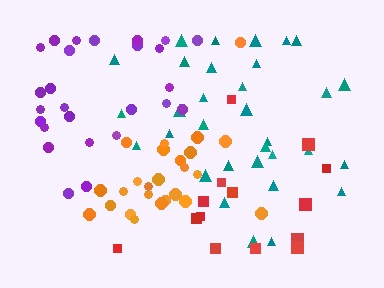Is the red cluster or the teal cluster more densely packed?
Teal.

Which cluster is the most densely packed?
Orange.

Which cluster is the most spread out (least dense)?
Red.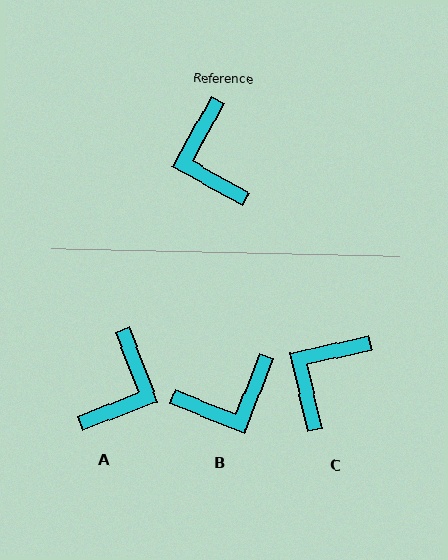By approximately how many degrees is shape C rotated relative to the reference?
Approximately 49 degrees clockwise.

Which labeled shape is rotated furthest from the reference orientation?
A, about 140 degrees away.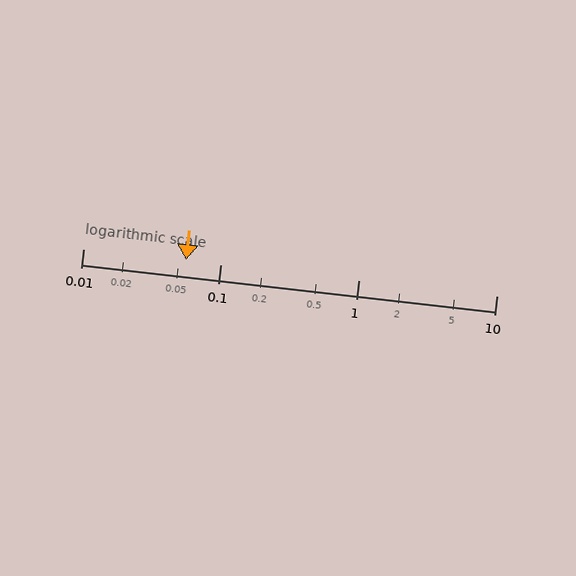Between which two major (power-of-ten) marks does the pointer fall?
The pointer is between 0.01 and 0.1.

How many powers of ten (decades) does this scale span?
The scale spans 3 decades, from 0.01 to 10.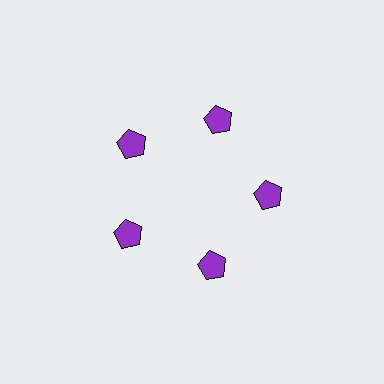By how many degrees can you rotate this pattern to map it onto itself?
The pattern maps onto itself every 72 degrees of rotation.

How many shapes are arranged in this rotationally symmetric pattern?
There are 5 shapes, arranged in 5 groups of 1.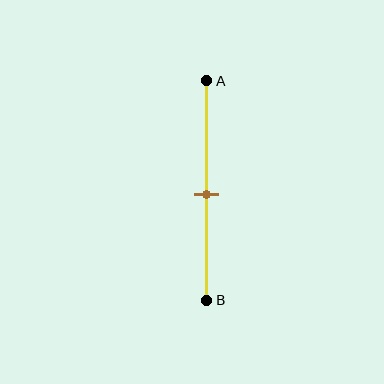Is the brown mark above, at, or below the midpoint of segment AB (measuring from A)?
The brown mark is approximately at the midpoint of segment AB.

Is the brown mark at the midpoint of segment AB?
Yes, the mark is approximately at the midpoint.